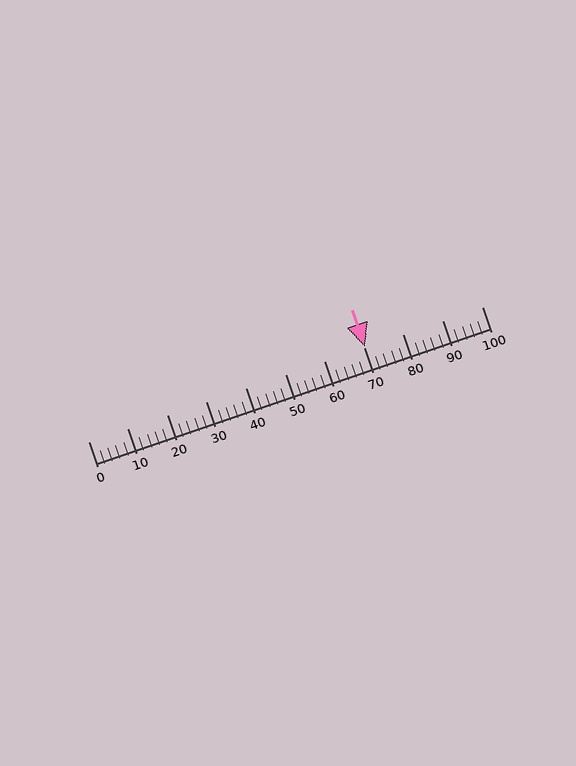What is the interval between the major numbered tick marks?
The major tick marks are spaced 10 units apart.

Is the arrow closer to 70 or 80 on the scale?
The arrow is closer to 70.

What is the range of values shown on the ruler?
The ruler shows values from 0 to 100.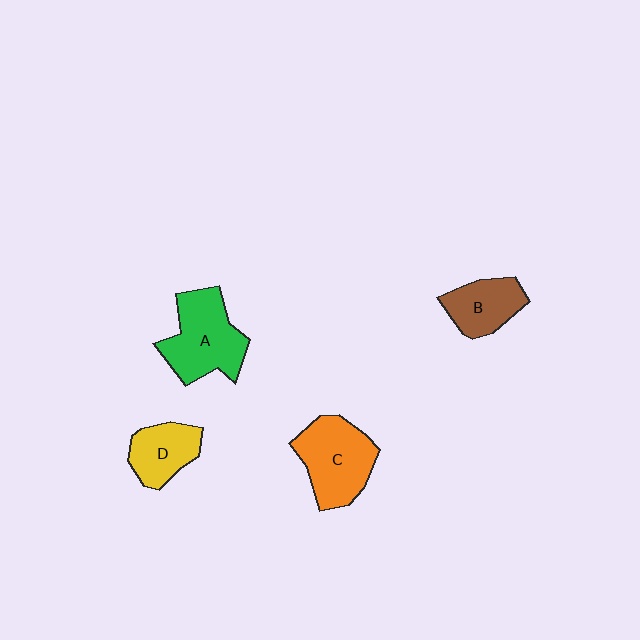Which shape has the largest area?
Shape A (green).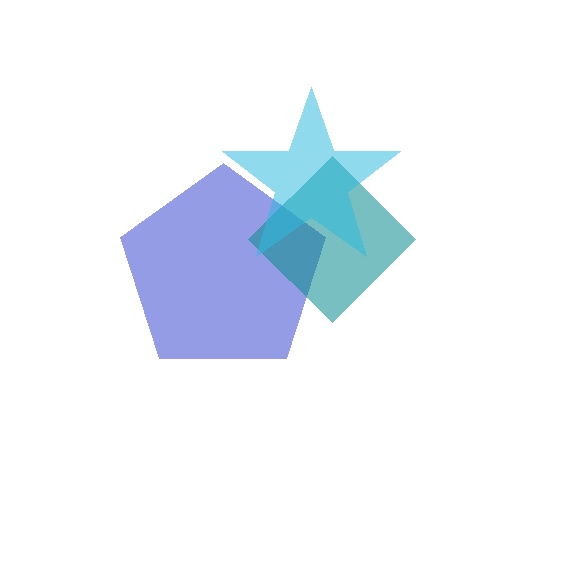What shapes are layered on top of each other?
The layered shapes are: a blue pentagon, a teal diamond, a cyan star.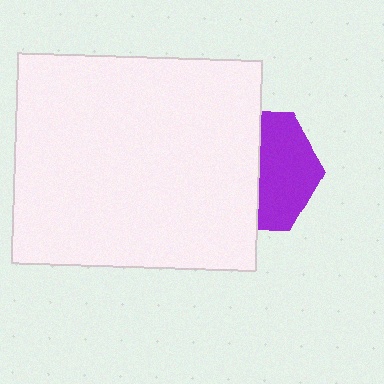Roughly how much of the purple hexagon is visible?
About half of it is visible (roughly 47%).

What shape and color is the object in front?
The object in front is a white rectangle.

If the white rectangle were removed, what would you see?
You would see the complete purple hexagon.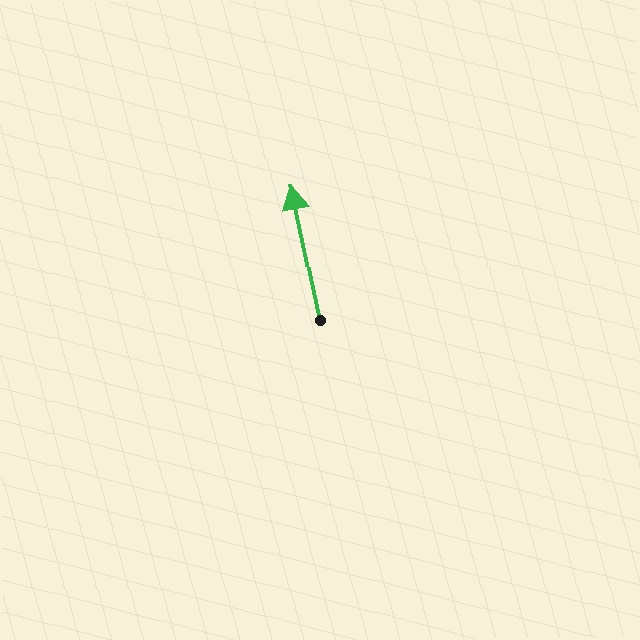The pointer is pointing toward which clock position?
Roughly 12 o'clock.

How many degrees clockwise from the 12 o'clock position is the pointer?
Approximately 348 degrees.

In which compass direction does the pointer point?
North.